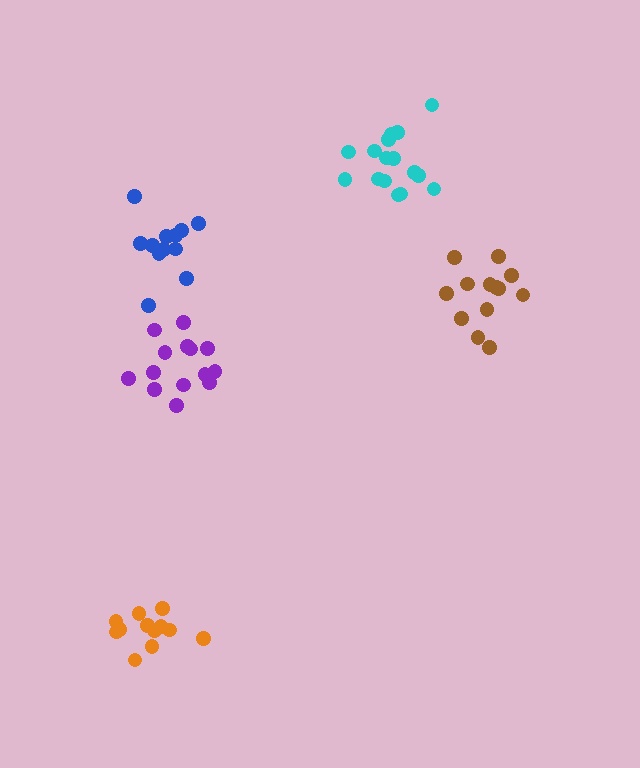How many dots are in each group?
Group 1: 12 dots, Group 2: 14 dots, Group 3: 13 dots, Group 4: 16 dots, Group 5: 12 dots (67 total).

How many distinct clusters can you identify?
There are 5 distinct clusters.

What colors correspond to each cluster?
The clusters are colored: blue, purple, brown, cyan, orange.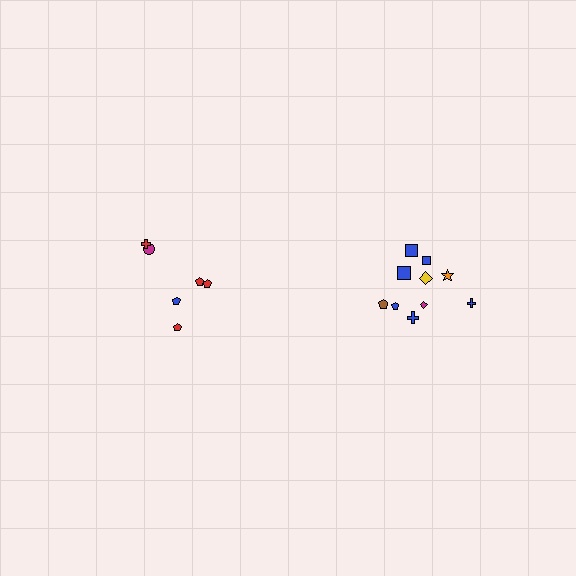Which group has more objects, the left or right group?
The right group.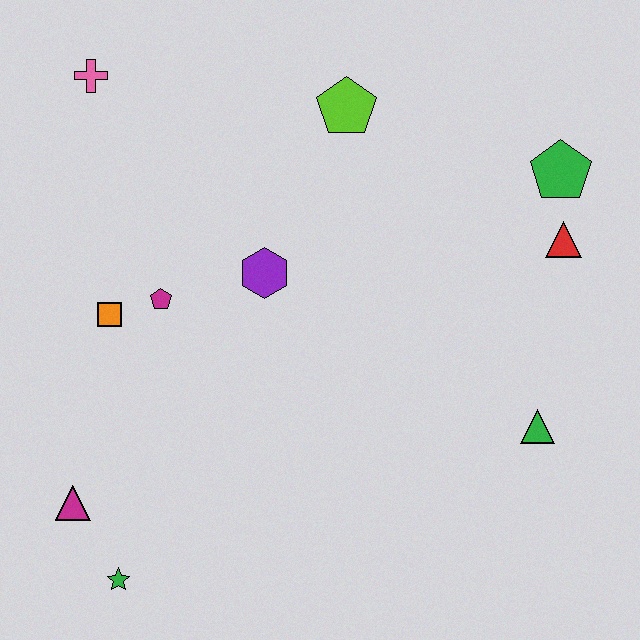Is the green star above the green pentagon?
No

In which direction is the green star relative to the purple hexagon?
The green star is below the purple hexagon.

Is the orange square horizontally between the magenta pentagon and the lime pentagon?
No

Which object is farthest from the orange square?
The green pentagon is farthest from the orange square.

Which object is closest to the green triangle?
The red triangle is closest to the green triangle.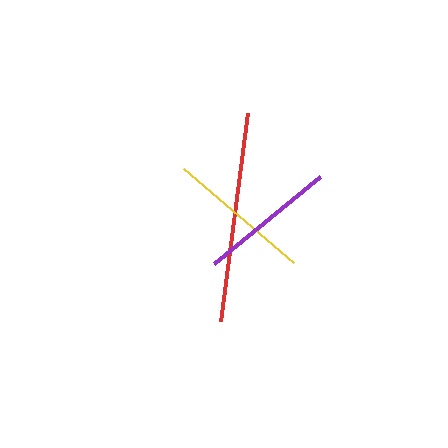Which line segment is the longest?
The red line is the longest at approximately 210 pixels.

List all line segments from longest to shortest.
From longest to shortest: red, yellow, purple.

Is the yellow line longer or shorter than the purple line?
The yellow line is longer than the purple line.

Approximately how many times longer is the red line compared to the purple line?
The red line is approximately 1.5 times the length of the purple line.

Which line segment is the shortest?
The purple line is the shortest at approximately 137 pixels.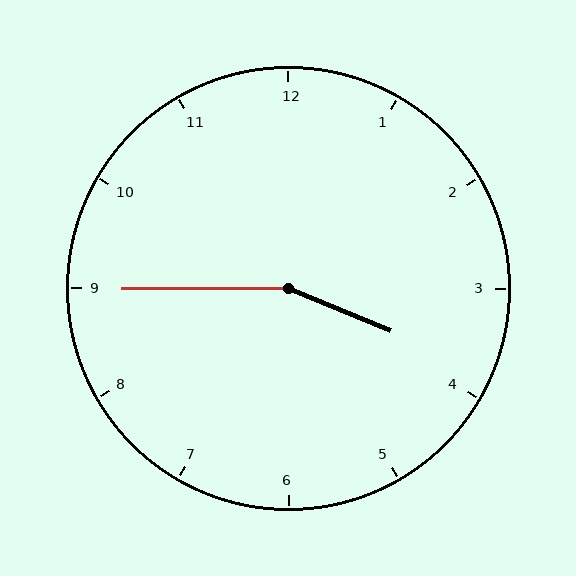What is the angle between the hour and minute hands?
Approximately 158 degrees.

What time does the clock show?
3:45.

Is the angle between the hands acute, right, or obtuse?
It is obtuse.